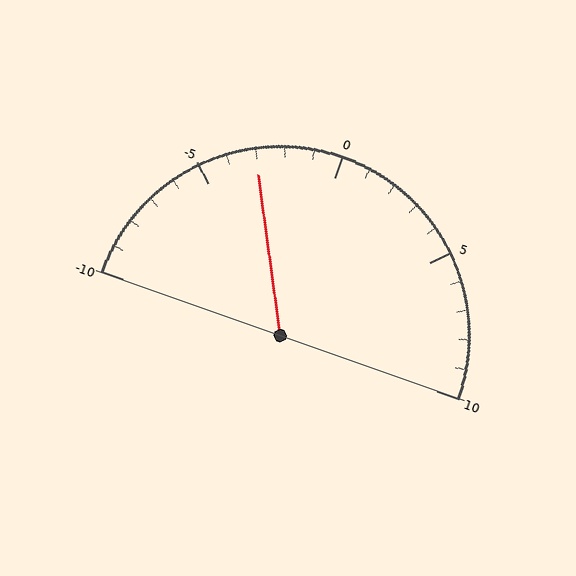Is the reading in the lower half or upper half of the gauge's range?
The reading is in the lower half of the range (-10 to 10).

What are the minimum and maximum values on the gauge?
The gauge ranges from -10 to 10.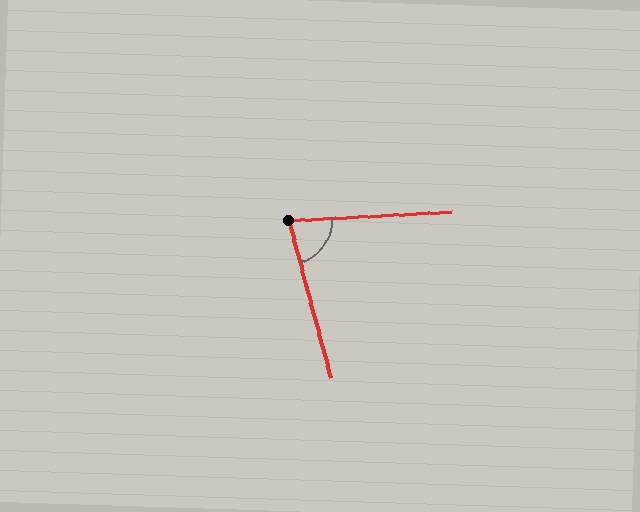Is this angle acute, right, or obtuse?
It is acute.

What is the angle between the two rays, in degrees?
Approximately 78 degrees.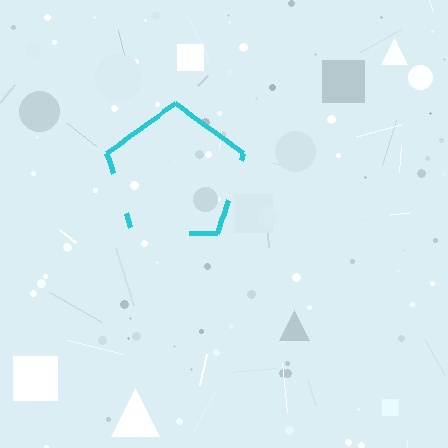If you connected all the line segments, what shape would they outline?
They would outline a pentagon.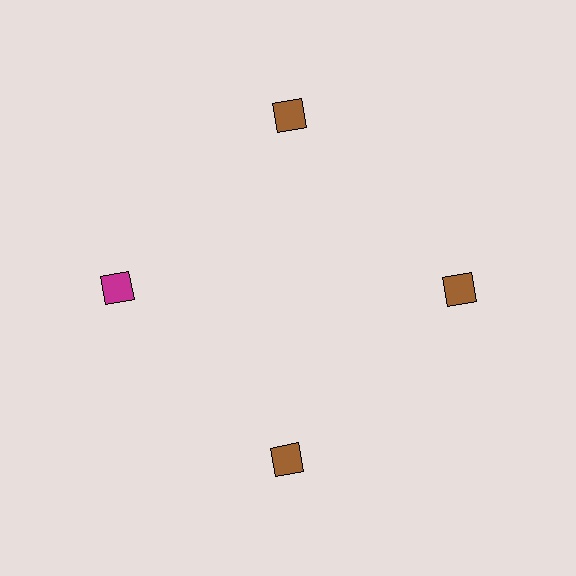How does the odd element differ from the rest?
It has a different color: magenta instead of brown.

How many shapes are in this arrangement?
There are 4 shapes arranged in a ring pattern.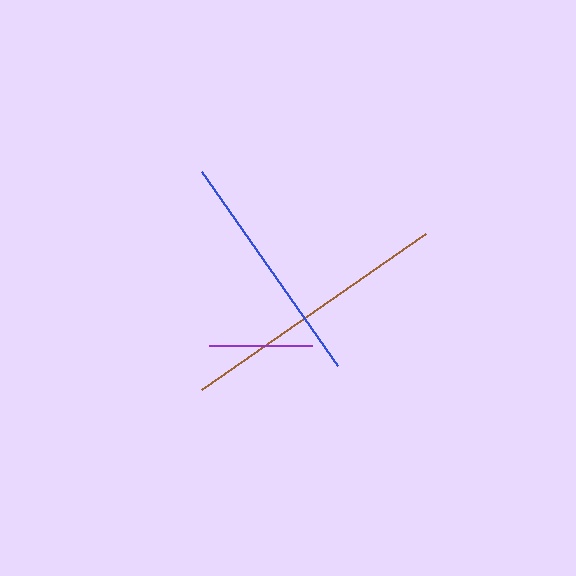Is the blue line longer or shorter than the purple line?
The blue line is longer than the purple line.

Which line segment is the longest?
The brown line is the longest at approximately 273 pixels.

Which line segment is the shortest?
The purple line is the shortest at approximately 103 pixels.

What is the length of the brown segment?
The brown segment is approximately 273 pixels long.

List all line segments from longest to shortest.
From longest to shortest: brown, blue, purple.